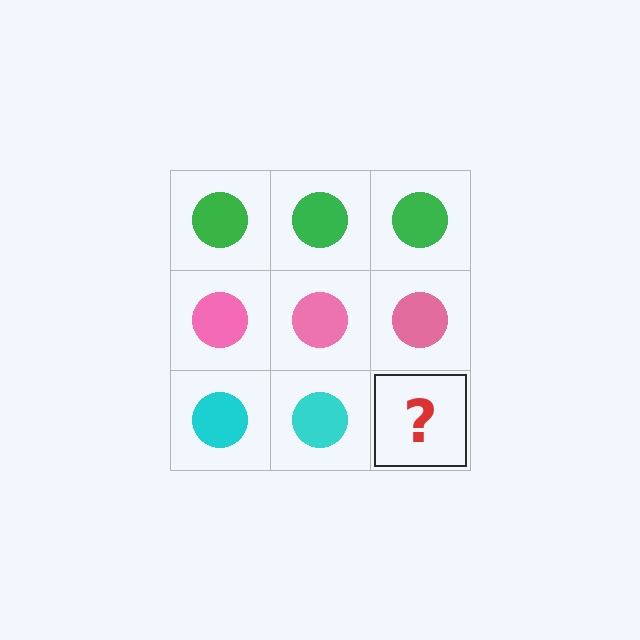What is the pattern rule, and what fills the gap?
The rule is that each row has a consistent color. The gap should be filled with a cyan circle.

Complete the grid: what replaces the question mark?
The question mark should be replaced with a cyan circle.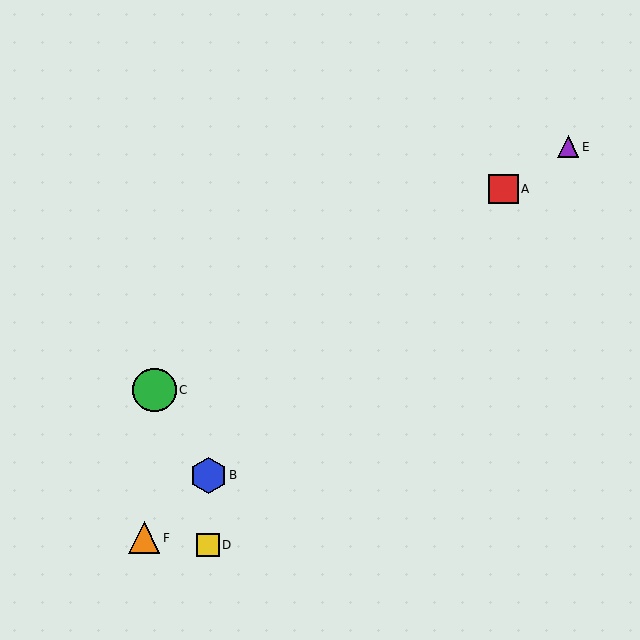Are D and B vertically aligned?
Yes, both are at x≈208.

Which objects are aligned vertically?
Objects B, D are aligned vertically.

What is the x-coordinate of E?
Object E is at x≈568.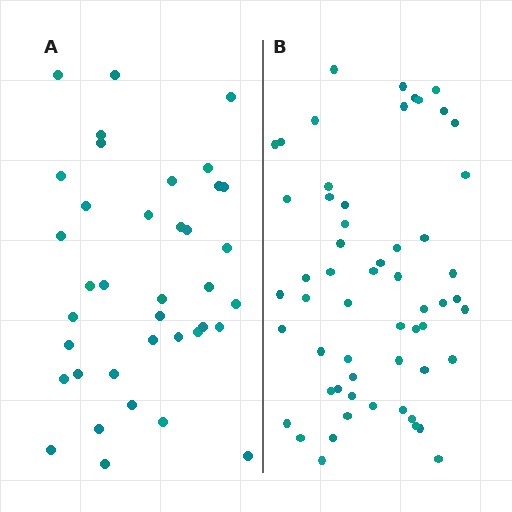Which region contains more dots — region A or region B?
Region B (the right region) has more dots.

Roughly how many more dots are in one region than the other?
Region B has approximately 20 more dots than region A.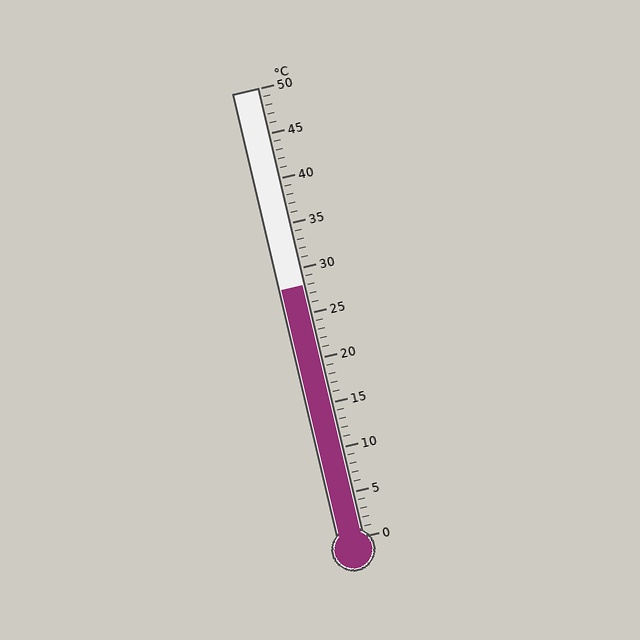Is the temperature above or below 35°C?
The temperature is below 35°C.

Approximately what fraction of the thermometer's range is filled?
The thermometer is filled to approximately 55% of its range.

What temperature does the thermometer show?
The thermometer shows approximately 28°C.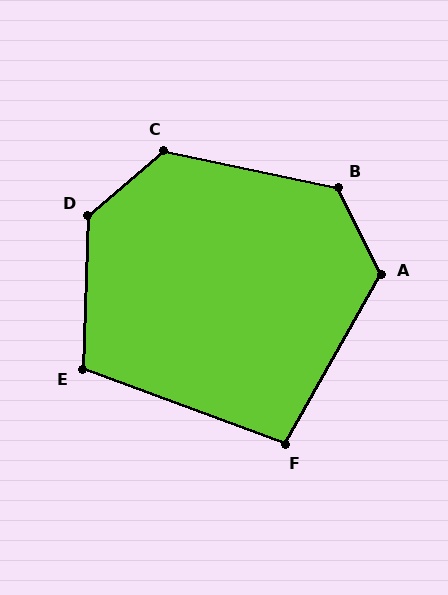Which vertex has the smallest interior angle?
F, at approximately 99 degrees.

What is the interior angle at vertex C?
Approximately 127 degrees (obtuse).